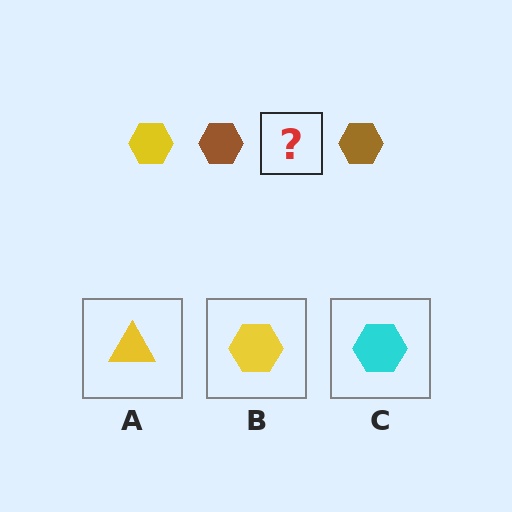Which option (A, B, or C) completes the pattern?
B.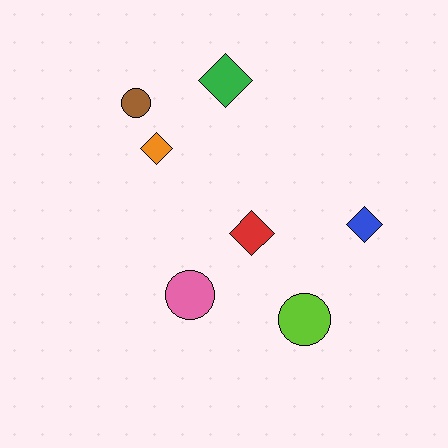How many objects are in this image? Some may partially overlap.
There are 7 objects.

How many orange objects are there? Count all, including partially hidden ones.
There is 1 orange object.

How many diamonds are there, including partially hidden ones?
There are 4 diamonds.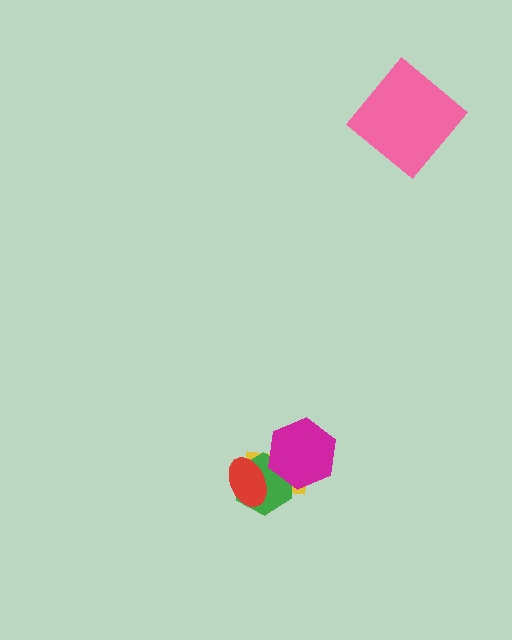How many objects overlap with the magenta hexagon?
2 objects overlap with the magenta hexagon.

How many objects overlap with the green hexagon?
3 objects overlap with the green hexagon.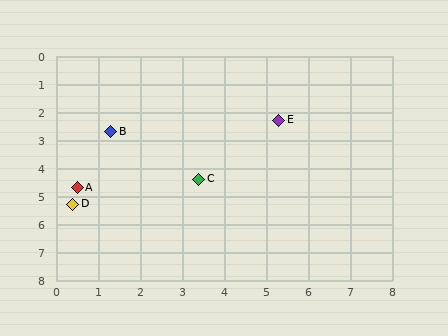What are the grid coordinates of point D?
Point D is at approximately (0.4, 5.3).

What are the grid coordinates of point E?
Point E is at approximately (5.3, 2.3).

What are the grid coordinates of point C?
Point C is at approximately (3.4, 4.4).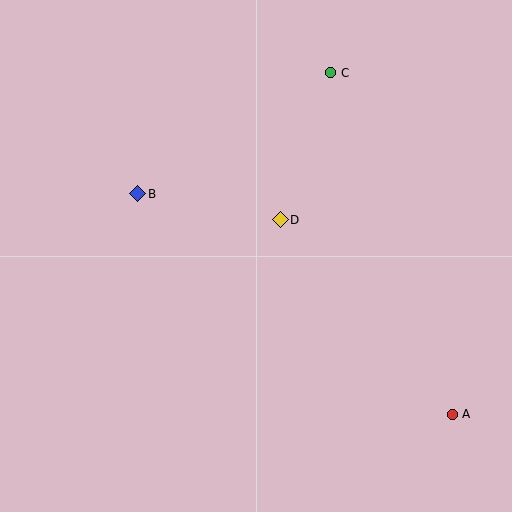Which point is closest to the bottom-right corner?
Point A is closest to the bottom-right corner.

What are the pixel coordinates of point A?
Point A is at (452, 414).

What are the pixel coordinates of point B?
Point B is at (138, 194).